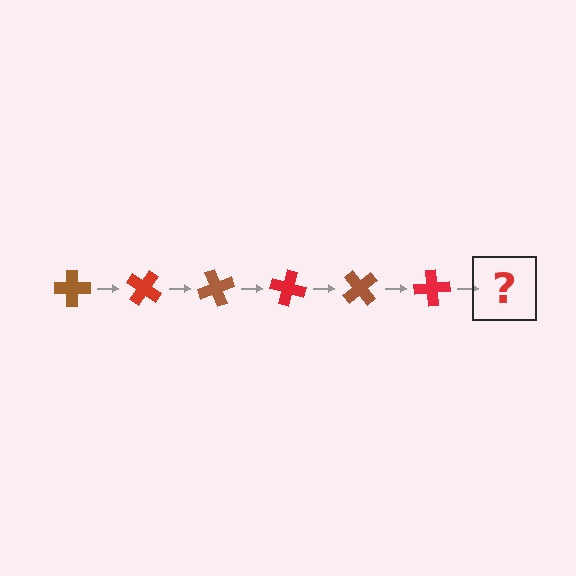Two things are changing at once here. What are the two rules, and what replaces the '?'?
The two rules are that it rotates 35 degrees each step and the color cycles through brown and red. The '?' should be a brown cross, rotated 210 degrees from the start.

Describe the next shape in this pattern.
It should be a brown cross, rotated 210 degrees from the start.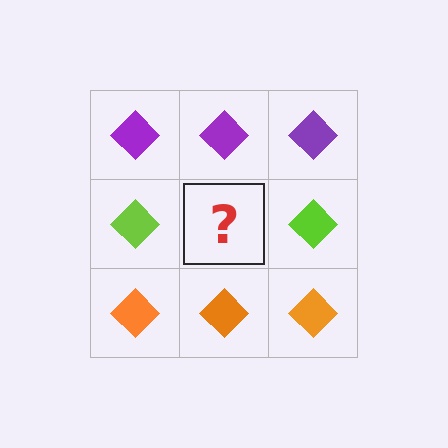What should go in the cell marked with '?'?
The missing cell should contain a lime diamond.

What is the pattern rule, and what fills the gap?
The rule is that each row has a consistent color. The gap should be filled with a lime diamond.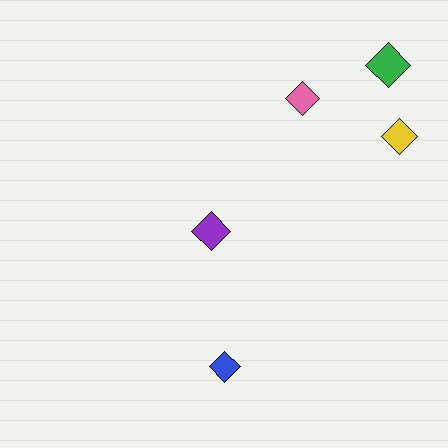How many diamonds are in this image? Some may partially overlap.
There are 5 diamonds.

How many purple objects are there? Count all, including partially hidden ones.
There is 1 purple object.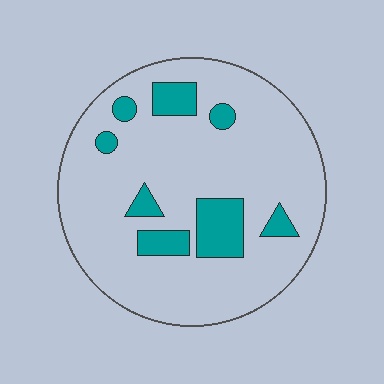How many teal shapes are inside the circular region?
8.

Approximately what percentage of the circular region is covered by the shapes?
Approximately 15%.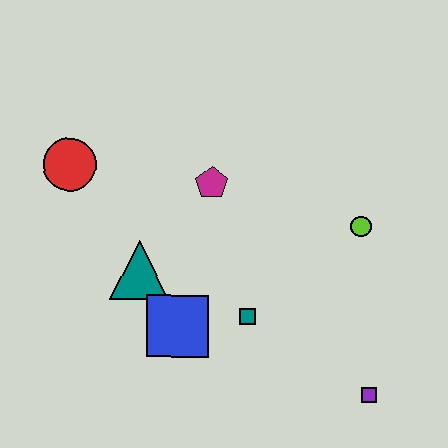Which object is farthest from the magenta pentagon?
The purple square is farthest from the magenta pentagon.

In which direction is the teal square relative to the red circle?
The teal square is to the right of the red circle.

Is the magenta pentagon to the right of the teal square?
No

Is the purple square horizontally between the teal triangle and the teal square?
No